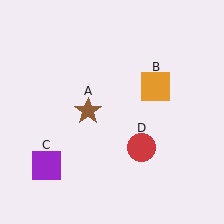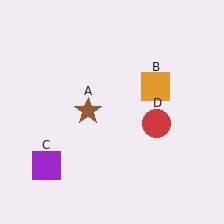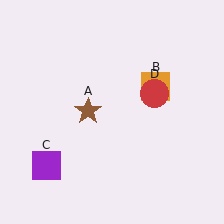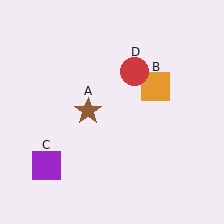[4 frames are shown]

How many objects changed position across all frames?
1 object changed position: red circle (object D).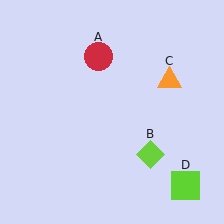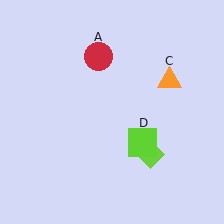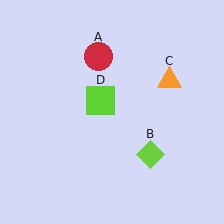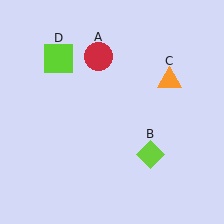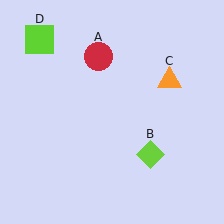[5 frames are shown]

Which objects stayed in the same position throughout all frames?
Red circle (object A) and lime diamond (object B) and orange triangle (object C) remained stationary.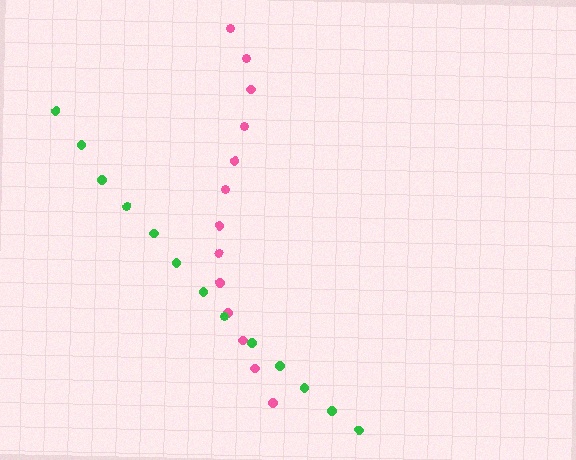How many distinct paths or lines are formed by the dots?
There are 2 distinct paths.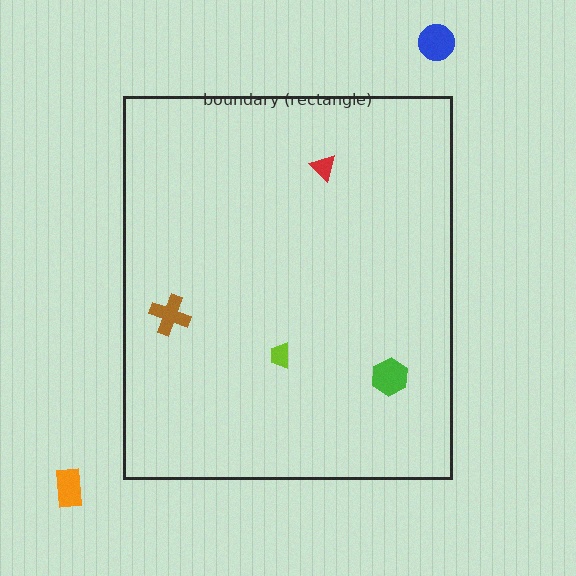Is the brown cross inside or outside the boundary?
Inside.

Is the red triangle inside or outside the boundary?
Inside.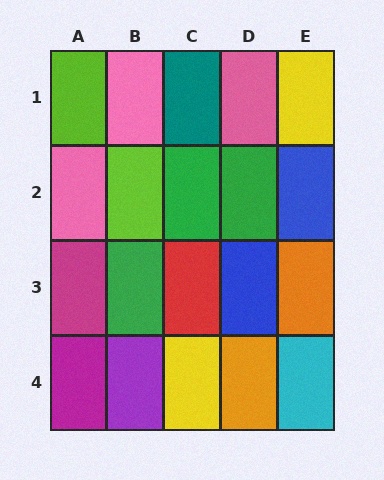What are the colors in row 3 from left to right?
Magenta, green, red, blue, orange.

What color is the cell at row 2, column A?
Pink.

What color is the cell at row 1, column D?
Pink.